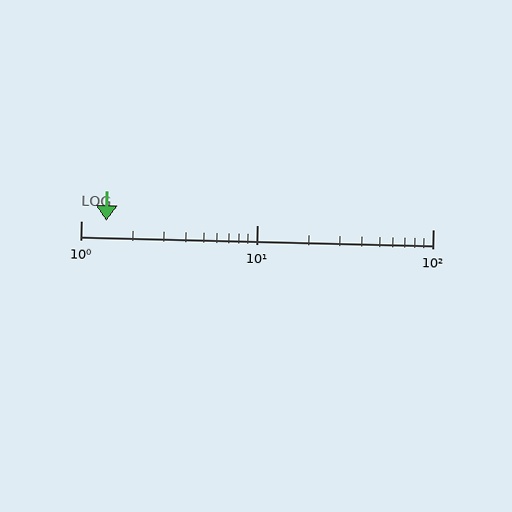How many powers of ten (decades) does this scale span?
The scale spans 2 decades, from 1 to 100.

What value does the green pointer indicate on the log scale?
The pointer indicates approximately 1.4.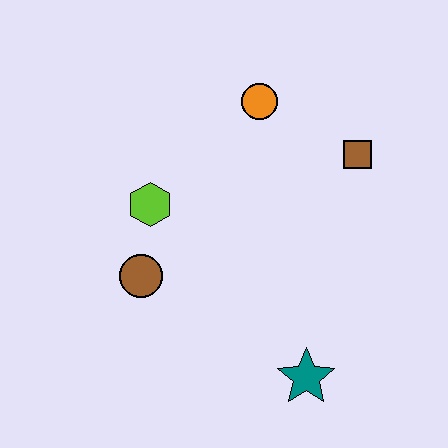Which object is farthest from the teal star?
The orange circle is farthest from the teal star.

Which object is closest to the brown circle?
The lime hexagon is closest to the brown circle.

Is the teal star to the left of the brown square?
Yes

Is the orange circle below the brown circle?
No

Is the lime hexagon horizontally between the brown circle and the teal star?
Yes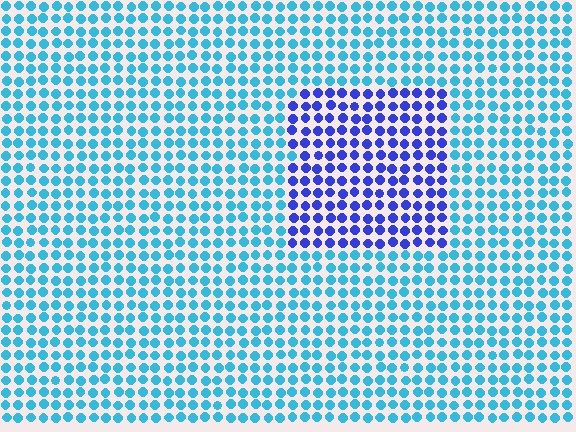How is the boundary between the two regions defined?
The boundary is defined purely by a slight shift in hue (about 45 degrees). Spacing, size, and orientation are identical on both sides.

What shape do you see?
I see a rectangle.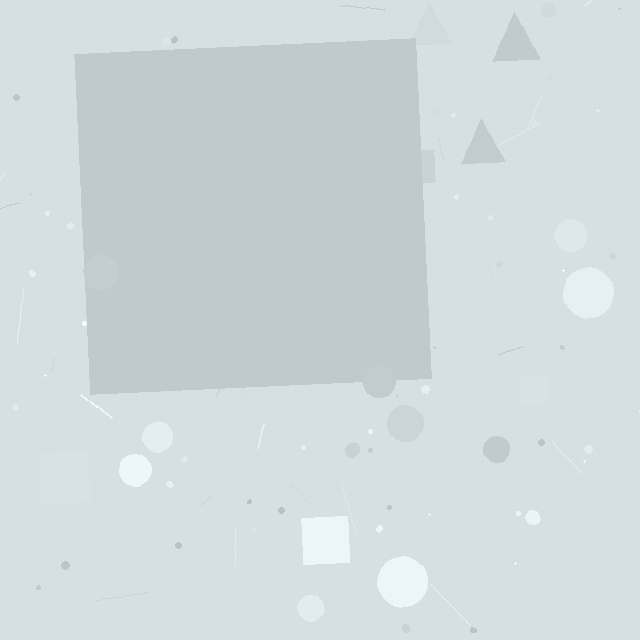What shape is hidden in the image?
A square is hidden in the image.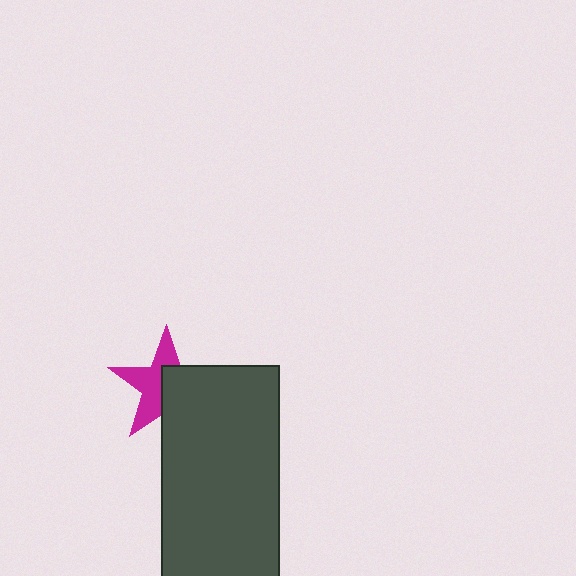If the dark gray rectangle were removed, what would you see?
You would see the complete magenta star.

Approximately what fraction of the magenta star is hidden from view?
Roughly 48% of the magenta star is hidden behind the dark gray rectangle.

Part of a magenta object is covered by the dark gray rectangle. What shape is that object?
It is a star.